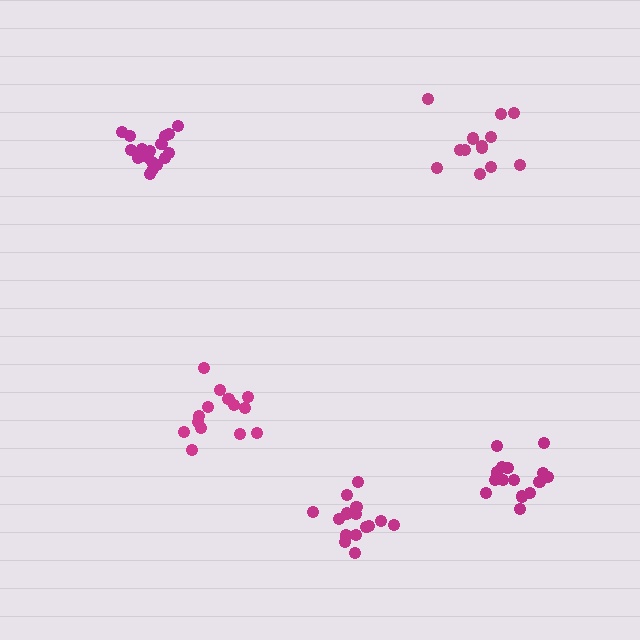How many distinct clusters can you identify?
There are 5 distinct clusters.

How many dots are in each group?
Group 1: 14 dots, Group 2: 15 dots, Group 3: 13 dots, Group 4: 18 dots, Group 5: 15 dots (75 total).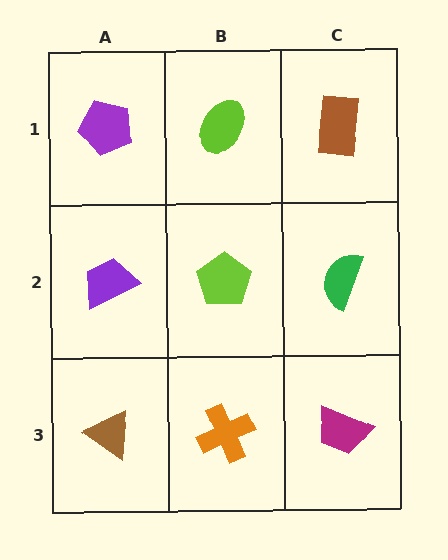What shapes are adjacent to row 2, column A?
A purple pentagon (row 1, column A), a brown triangle (row 3, column A), a lime pentagon (row 2, column B).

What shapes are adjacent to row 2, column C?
A brown rectangle (row 1, column C), a magenta trapezoid (row 3, column C), a lime pentagon (row 2, column B).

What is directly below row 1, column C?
A green semicircle.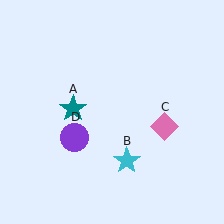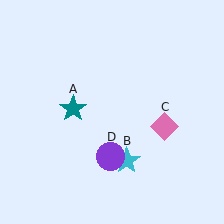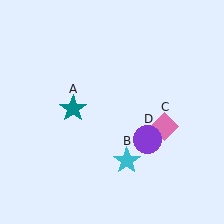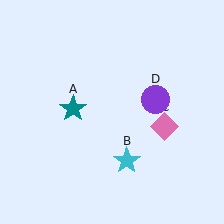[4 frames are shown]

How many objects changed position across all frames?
1 object changed position: purple circle (object D).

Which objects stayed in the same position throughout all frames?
Teal star (object A) and cyan star (object B) and pink diamond (object C) remained stationary.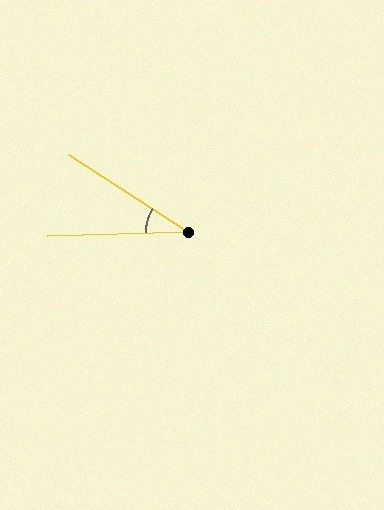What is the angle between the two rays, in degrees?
Approximately 34 degrees.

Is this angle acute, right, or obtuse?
It is acute.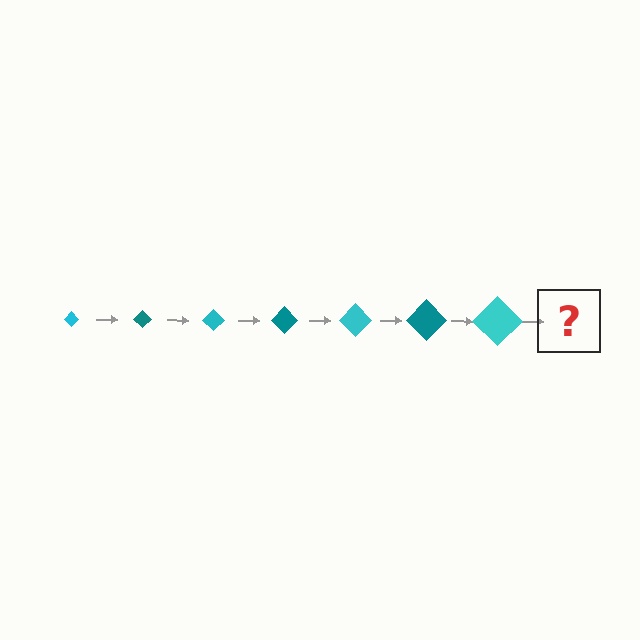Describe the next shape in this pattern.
It should be a teal diamond, larger than the previous one.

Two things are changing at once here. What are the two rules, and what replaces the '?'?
The two rules are that the diamond grows larger each step and the color cycles through cyan and teal. The '?' should be a teal diamond, larger than the previous one.